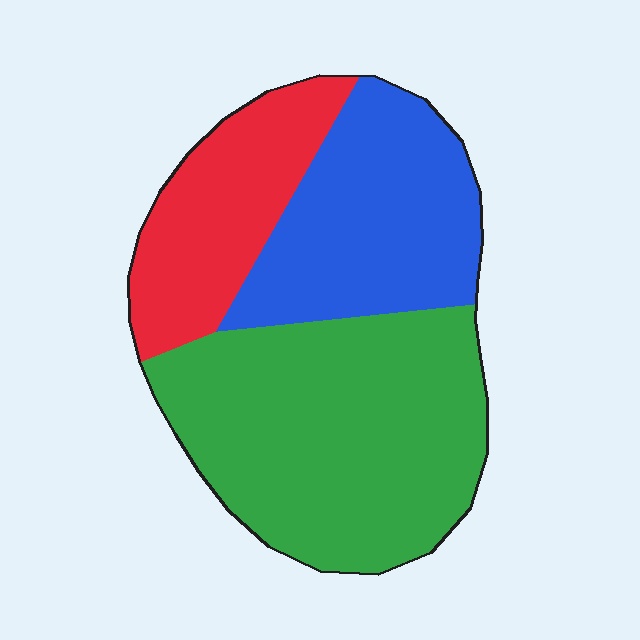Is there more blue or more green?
Green.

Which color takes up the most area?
Green, at roughly 50%.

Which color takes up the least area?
Red, at roughly 20%.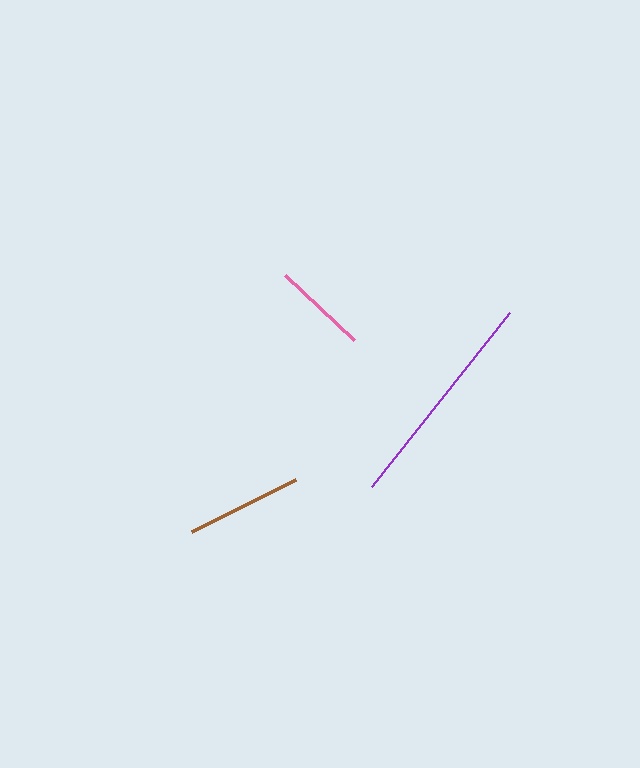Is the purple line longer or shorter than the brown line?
The purple line is longer than the brown line.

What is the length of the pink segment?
The pink segment is approximately 94 pixels long.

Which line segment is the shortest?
The pink line is the shortest at approximately 94 pixels.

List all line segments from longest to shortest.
From longest to shortest: purple, brown, pink.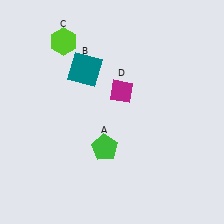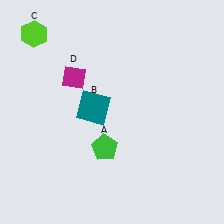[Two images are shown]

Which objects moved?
The objects that moved are: the teal square (B), the lime hexagon (C), the magenta diamond (D).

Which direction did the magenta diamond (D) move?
The magenta diamond (D) moved left.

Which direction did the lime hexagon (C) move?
The lime hexagon (C) moved left.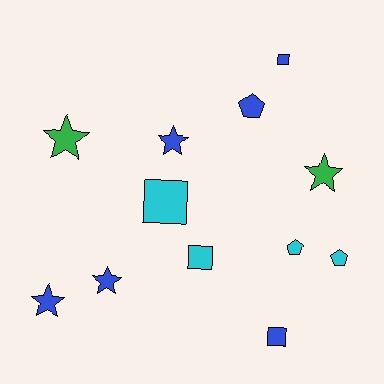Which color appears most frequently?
Blue, with 6 objects.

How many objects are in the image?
There are 12 objects.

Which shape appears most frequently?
Star, with 5 objects.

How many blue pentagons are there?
There is 1 blue pentagon.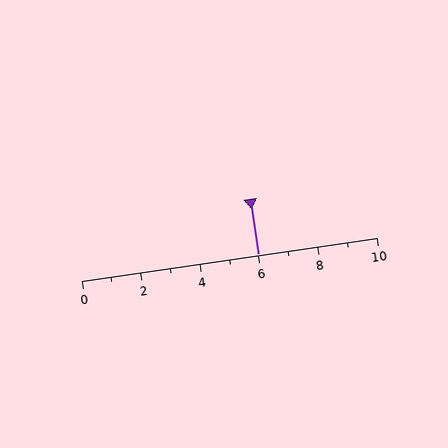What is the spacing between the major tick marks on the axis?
The major ticks are spaced 2 apart.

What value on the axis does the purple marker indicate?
The marker indicates approximately 6.